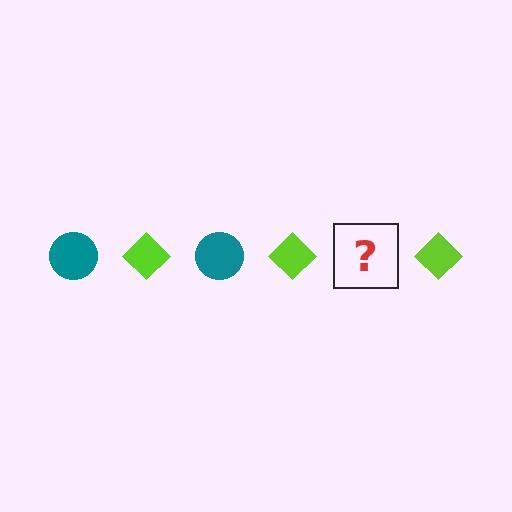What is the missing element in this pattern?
The missing element is a teal circle.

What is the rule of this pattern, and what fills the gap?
The rule is that the pattern alternates between teal circle and lime diamond. The gap should be filled with a teal circle.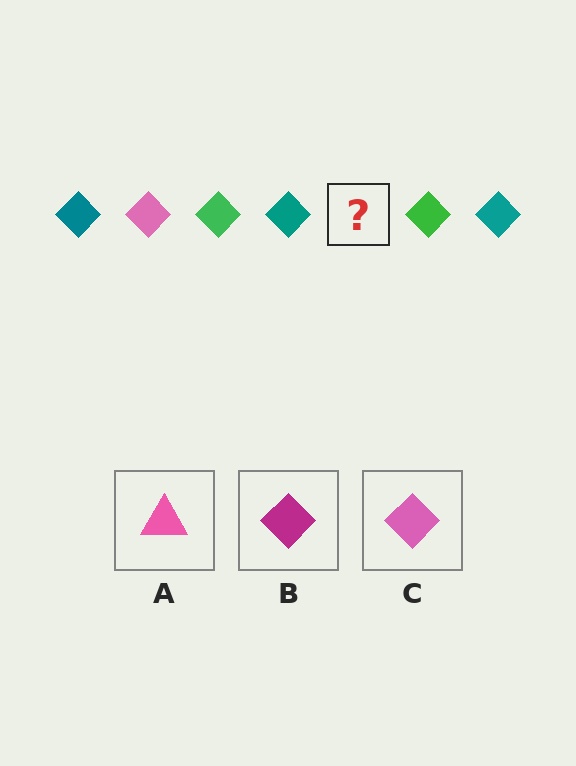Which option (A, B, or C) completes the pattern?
C.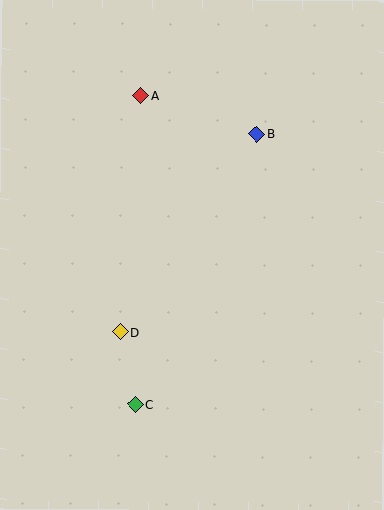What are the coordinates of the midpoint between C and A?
The midpoint between C and A is at (138, 250).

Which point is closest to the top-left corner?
Point A is closest to the top-left corner.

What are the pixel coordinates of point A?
Point A is at (141, 95).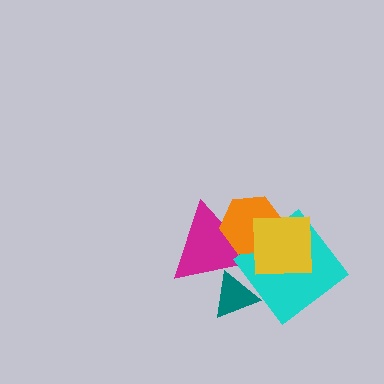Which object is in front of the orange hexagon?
The yellow square is in front of the orange hexagon.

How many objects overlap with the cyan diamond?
2 objects overlap with the cyan diamond.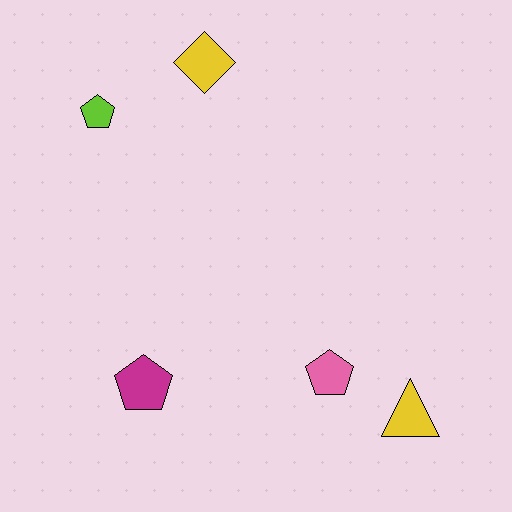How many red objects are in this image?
There are no red objects.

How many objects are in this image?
There are 5 objects.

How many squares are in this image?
There are no squares.